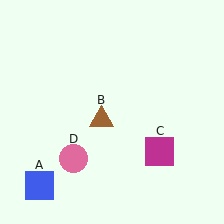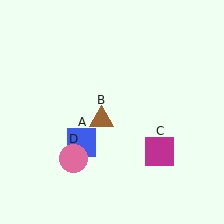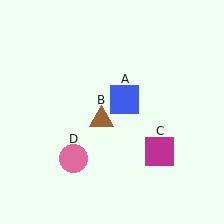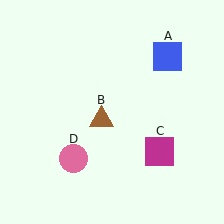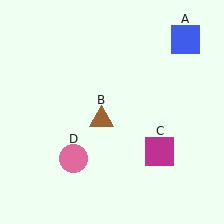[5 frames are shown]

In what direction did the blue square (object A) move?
The blue square (object A) moved up and to the right.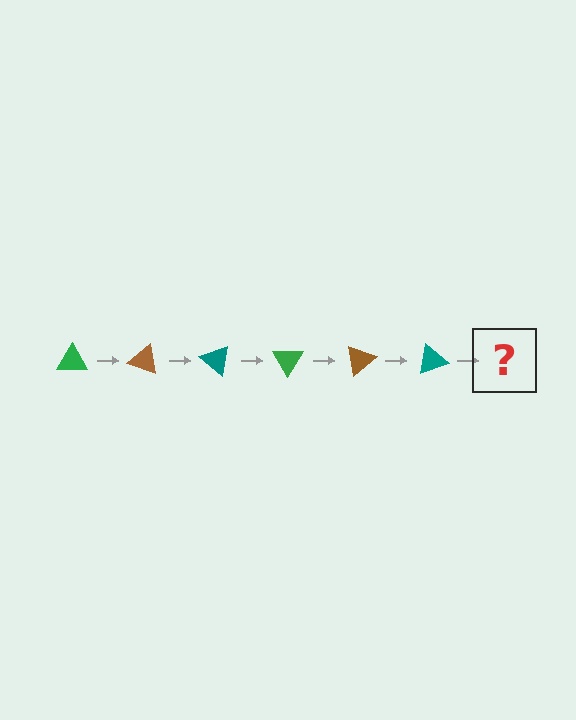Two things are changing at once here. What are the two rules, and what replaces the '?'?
The two rules are that it rotates 20 degrees each step and the color cycles through green, brown, and teal. The '?' should be a green triangle, rotated 120 degrees from the start.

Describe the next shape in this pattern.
It should be a green triangle, rotated 120 degrees from the start.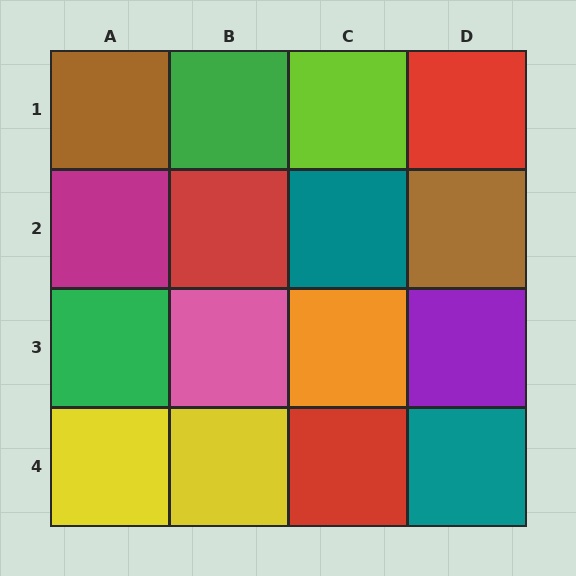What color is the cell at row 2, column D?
Brown.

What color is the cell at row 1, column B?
Green.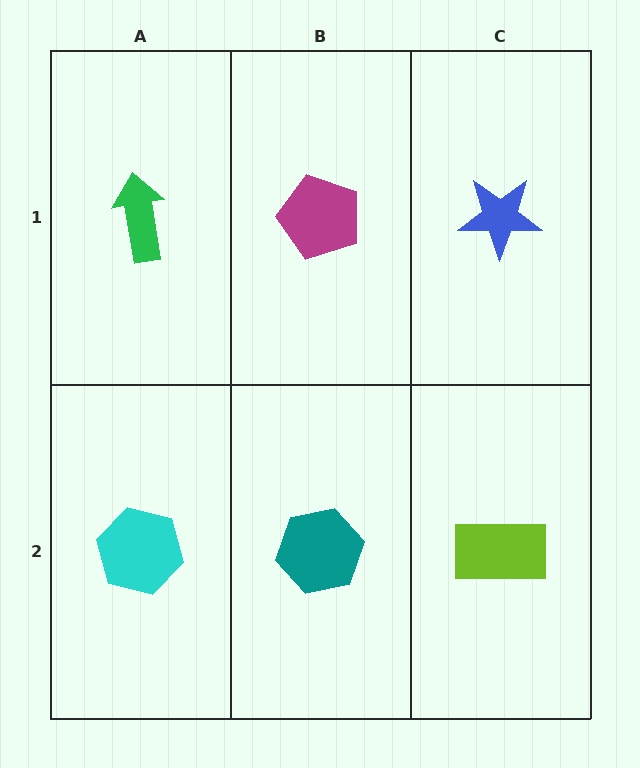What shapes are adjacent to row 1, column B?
A teal hexagon (row 2, column B), a green arrow (row 1, column A), a blue star (row 1, column C).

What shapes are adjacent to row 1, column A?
A cyan hexagon (row 2, column A), a magenta pentagon (row 1, column B).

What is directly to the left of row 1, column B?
A green arrow.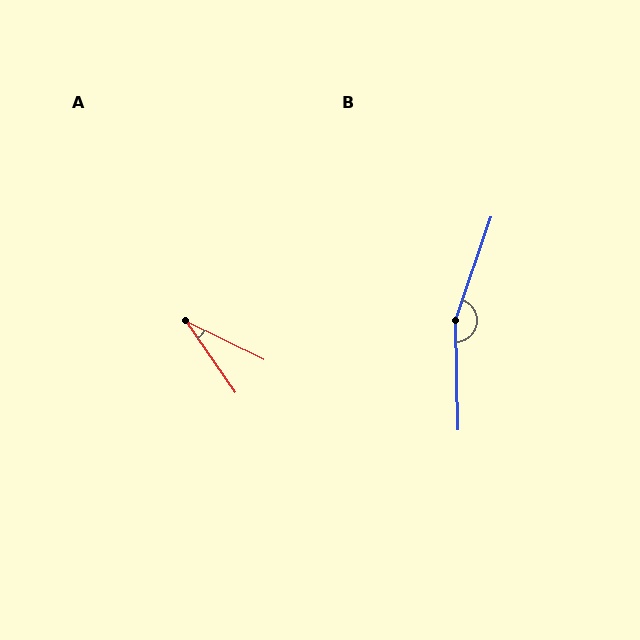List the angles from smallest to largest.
A (29°), B (160°).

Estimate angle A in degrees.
Approximately 29 degrees.